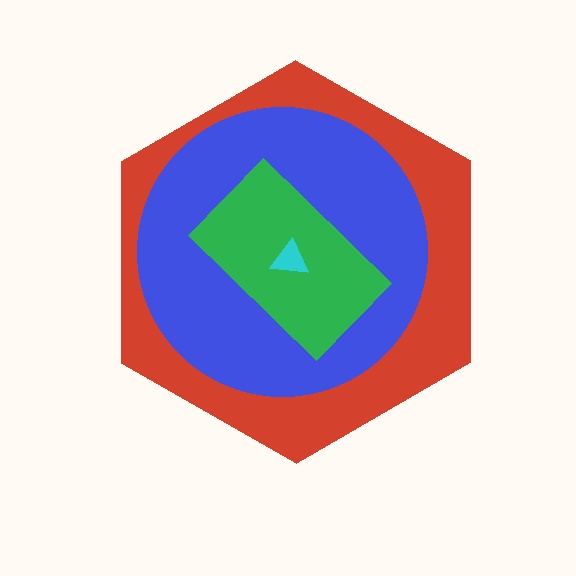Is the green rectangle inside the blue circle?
Yes.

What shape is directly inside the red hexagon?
The blue circle.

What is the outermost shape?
The red hexagon.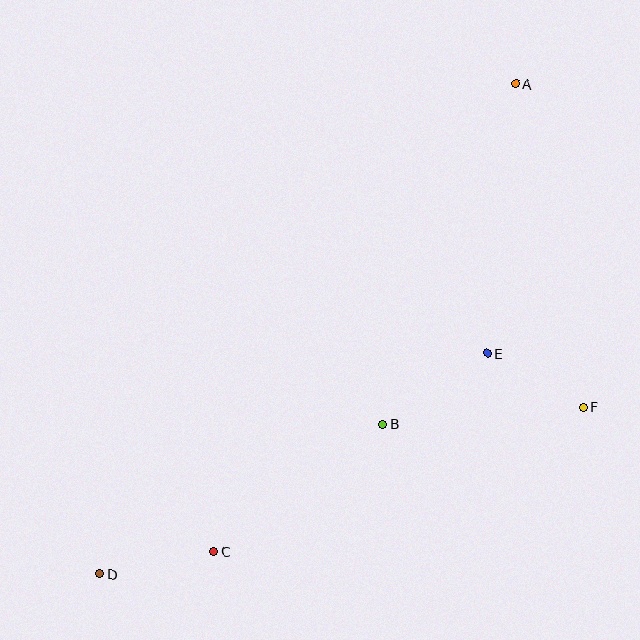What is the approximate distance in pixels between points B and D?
The distance between B and D is approximately 321 pixels.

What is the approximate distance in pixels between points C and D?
The distance between C and D is approximately 116 pixels.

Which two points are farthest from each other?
Points A and D are farthest from each other.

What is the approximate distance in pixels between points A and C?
The distance between A and C is approximately 557 pixels.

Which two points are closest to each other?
Points E and F are closest to each other.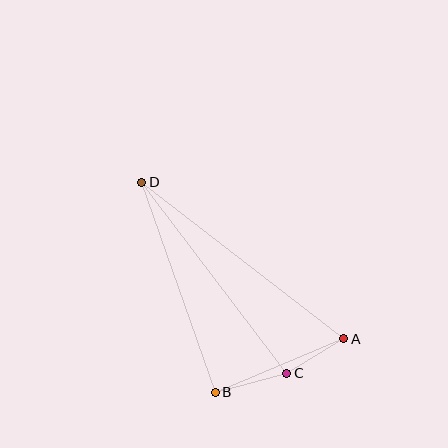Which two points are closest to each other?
Points A and C are closest to each other.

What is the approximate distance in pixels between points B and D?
The distance between B and D is approximately 222 pixels.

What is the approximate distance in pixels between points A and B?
The distance between A and B is approximately 139 pixels.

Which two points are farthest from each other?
Points A and D are farthest from each other.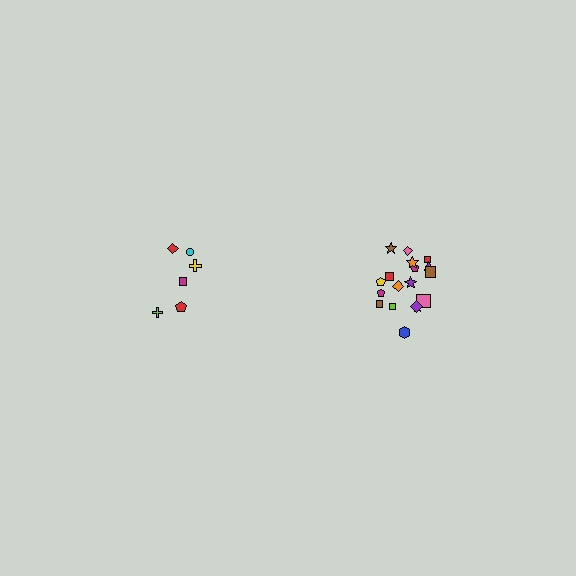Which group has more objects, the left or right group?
The right group.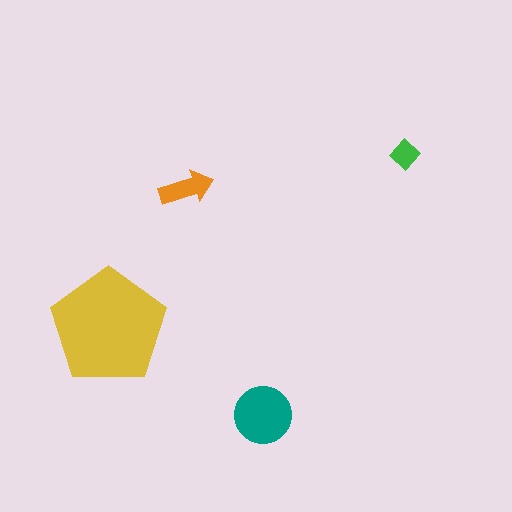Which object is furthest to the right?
The green diamond is rightmost.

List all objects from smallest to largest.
The green diamond, the orange arrow, the teal circle, the yellow pentagon.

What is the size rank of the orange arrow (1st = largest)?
3rd.